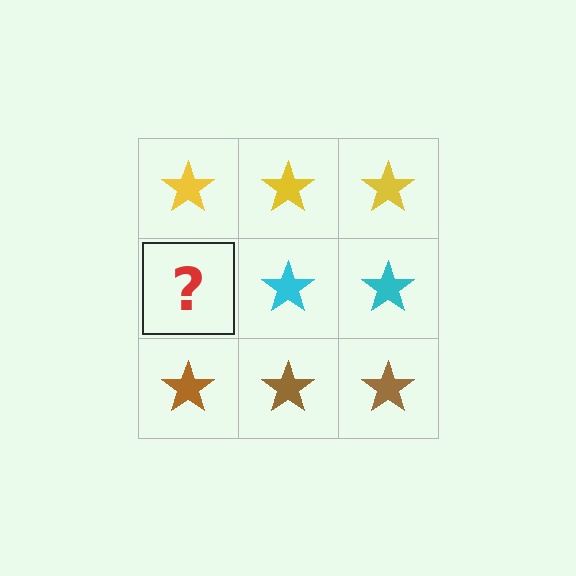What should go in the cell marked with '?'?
The missing cell should contain a cyan star.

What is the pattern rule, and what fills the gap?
The rule is that each row has a consistent color. The gap should be filled with a cyan star.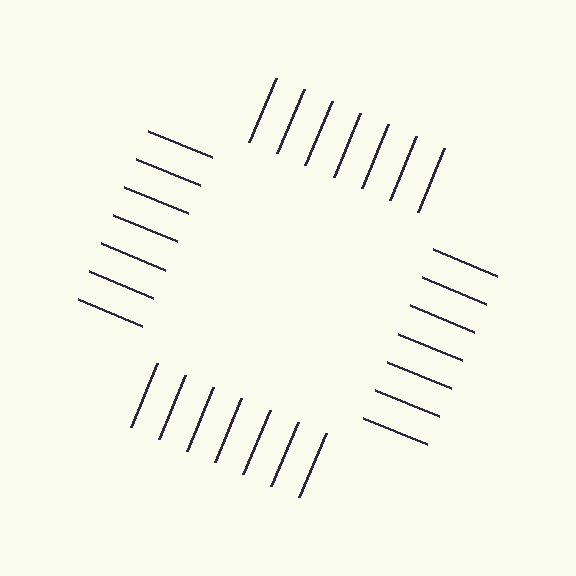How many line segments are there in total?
28 — 7 along each of the 4 edges.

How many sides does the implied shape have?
4 sides — the line-ends trace a square.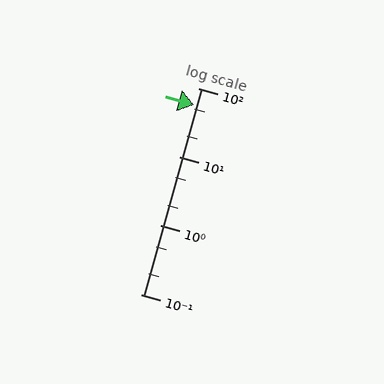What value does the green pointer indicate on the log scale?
The pointer indicates approximately 56.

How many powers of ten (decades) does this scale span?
The scale spans 3 decades, from 0.1 to 100.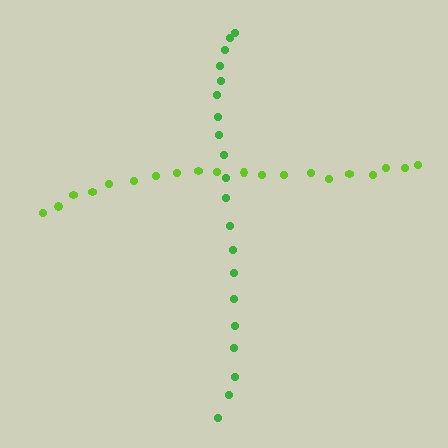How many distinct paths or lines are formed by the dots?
There are 2 distinct paths.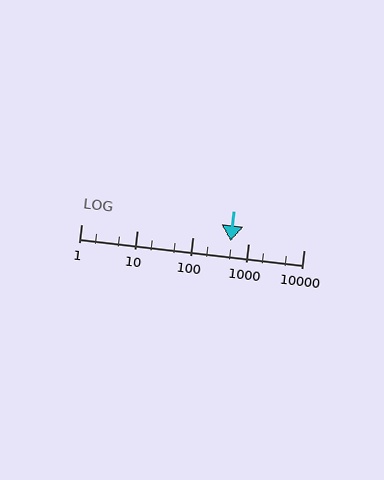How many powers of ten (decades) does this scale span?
The scale spans 4 decades, from 1 to 10000.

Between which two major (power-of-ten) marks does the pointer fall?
The pointer is between 100 and 1000.